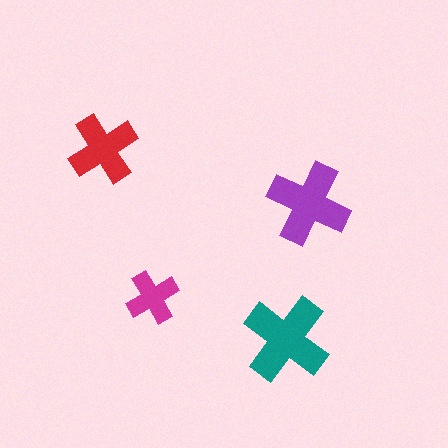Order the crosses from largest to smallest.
the teal one, the purple one, the red one, the magenta one.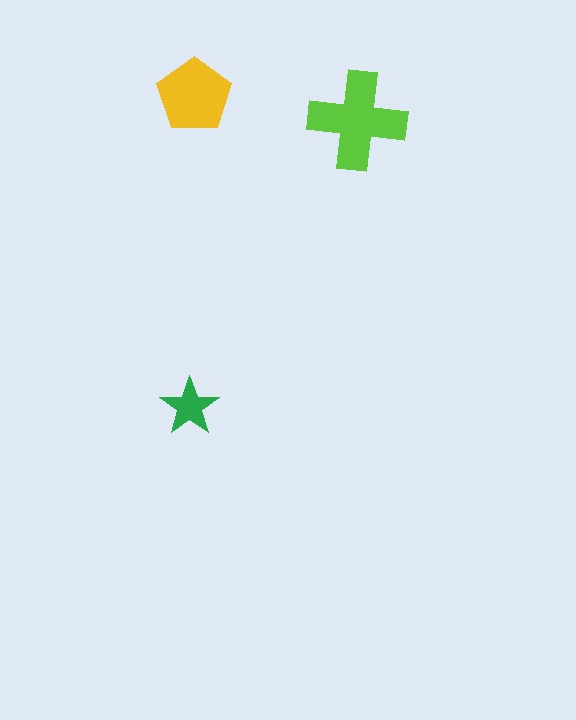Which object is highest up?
The yellow pentagon is topmost.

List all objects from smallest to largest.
The green star, the yellow pentagon, the lime cross.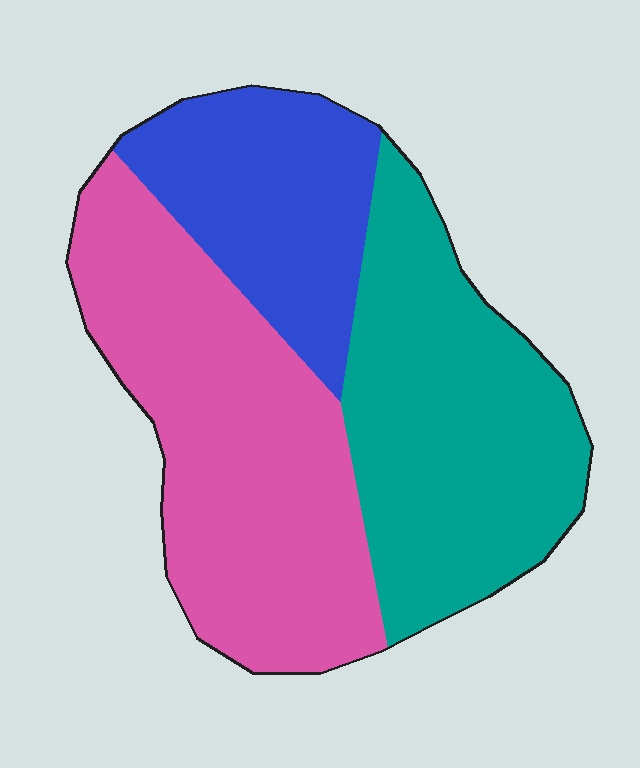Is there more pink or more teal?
Pink.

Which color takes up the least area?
Blue, at roughly 20%.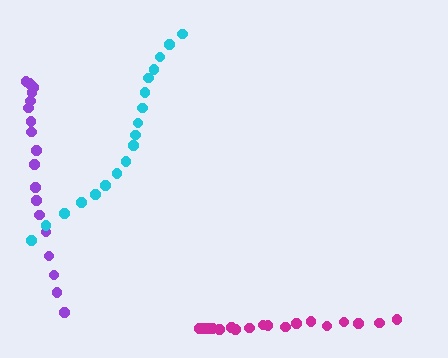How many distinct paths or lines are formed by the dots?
There are 3 distinct paths.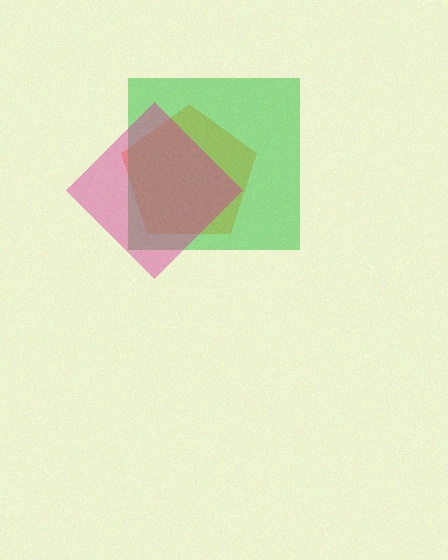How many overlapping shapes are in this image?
There are 3 overlapping shapes in the image.